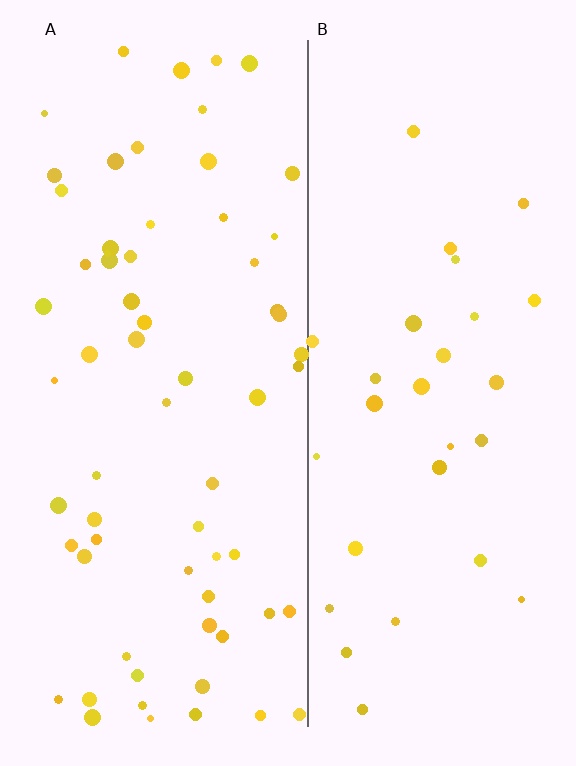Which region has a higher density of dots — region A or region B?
A (the left).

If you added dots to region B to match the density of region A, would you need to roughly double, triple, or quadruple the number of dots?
Approximately double.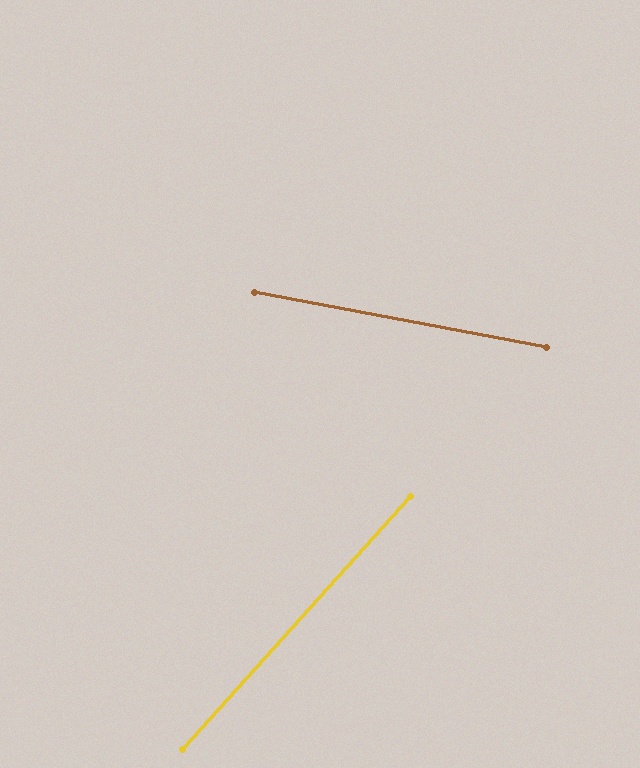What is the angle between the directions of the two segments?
Approximately 59 degrees.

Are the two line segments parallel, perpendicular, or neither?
Neither parallel nor perpendicular — they differ by about 59°.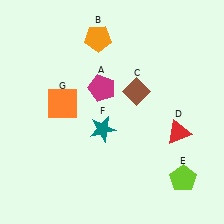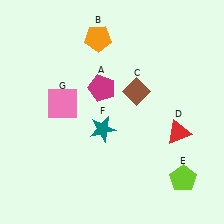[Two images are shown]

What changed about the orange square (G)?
In Image 1, G is orange. In Image 2, it changed to pink.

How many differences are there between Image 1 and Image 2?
There is 1 difference between the two images.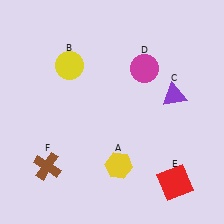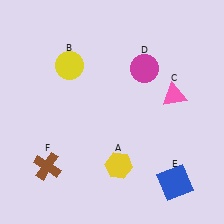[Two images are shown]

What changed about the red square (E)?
In Image 1, E is red. In Image 2, it changed to blue.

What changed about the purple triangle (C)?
In Image 1, C is purple. In Image 2, it changed to pink.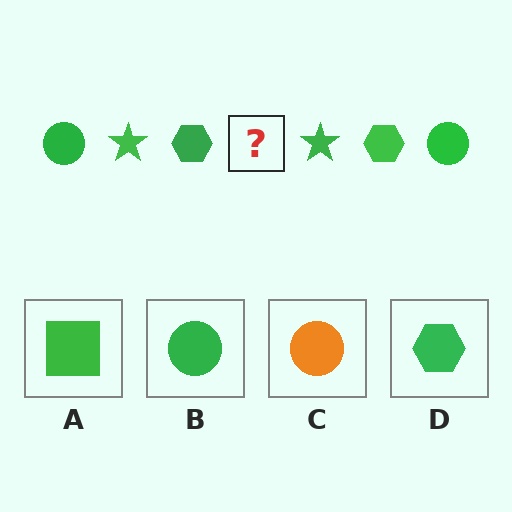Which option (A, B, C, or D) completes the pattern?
B.